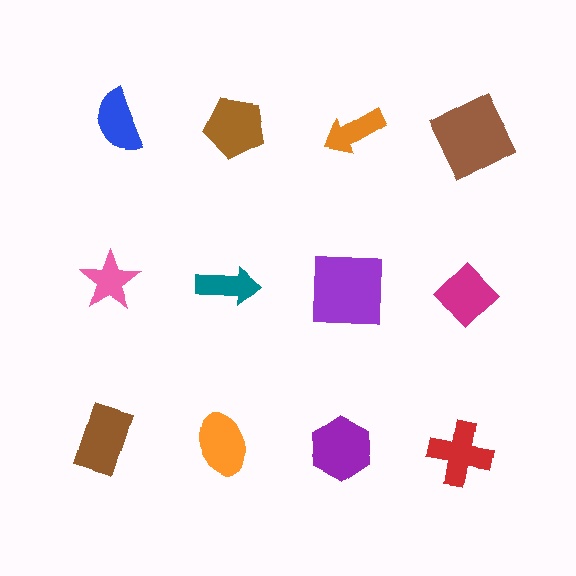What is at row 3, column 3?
A purple hexagon.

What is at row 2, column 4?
A magenta diamond.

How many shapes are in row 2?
4 shapes.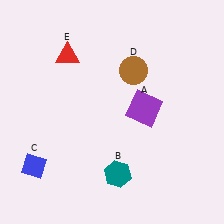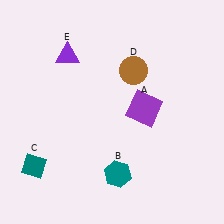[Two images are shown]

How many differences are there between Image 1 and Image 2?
There are 2 differences between the two images.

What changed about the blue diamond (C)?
In Image 1, C is blue. In Image 2, it changed to teal.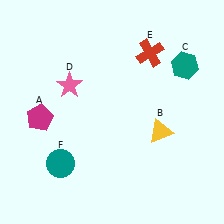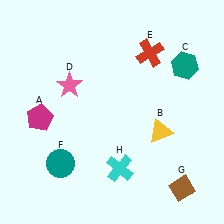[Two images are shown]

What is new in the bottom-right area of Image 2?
A cyan cross (H) was added in the bottom-right area of Image 2.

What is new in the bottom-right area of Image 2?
A brown diamond (G) was added in the bottom-right area of Image 2.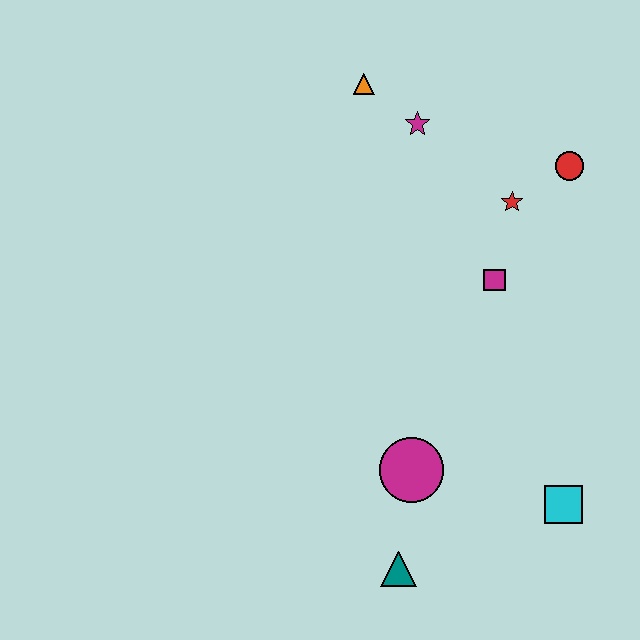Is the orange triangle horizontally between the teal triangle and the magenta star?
No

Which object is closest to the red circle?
The red star is closest to the red circle.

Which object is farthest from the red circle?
The teal triangle is farthest from the red circle.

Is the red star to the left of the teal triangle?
No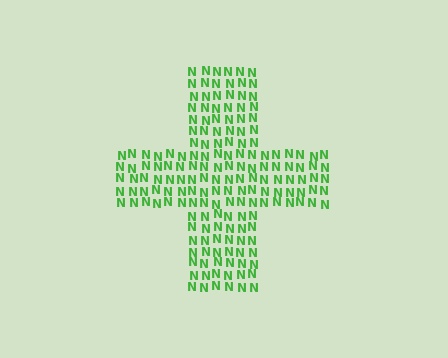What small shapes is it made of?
It is made of small letter N's.